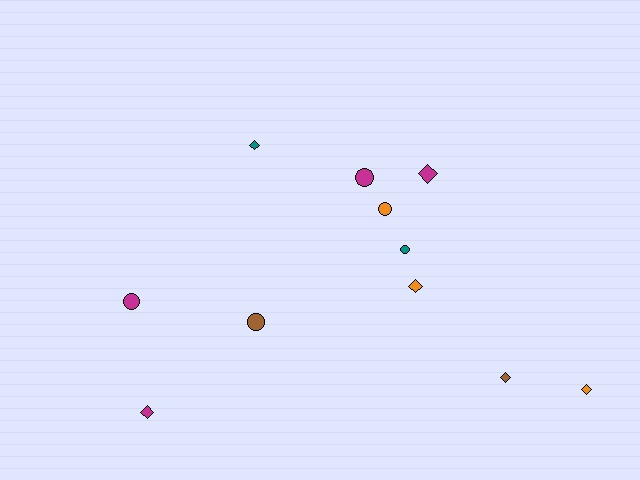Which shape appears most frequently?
Diamond, with 6 objects.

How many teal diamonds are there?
There is 1 teal diamond.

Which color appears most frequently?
Magenta, with 4 objects.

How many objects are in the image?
There are 11 objects.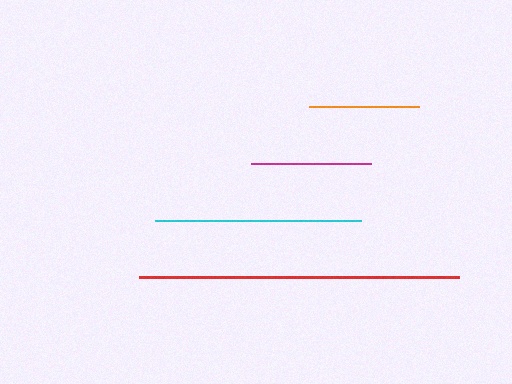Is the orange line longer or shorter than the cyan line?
The cyan line is longer than the orange line.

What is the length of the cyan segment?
The cyan segment is approximately 206 pixels long.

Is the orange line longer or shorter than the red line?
The red line is longer than the orange line.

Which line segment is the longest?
The red line is the longest at approximately 320 pixels.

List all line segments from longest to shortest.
From longest to shortest: red, cyan, magenta, orange.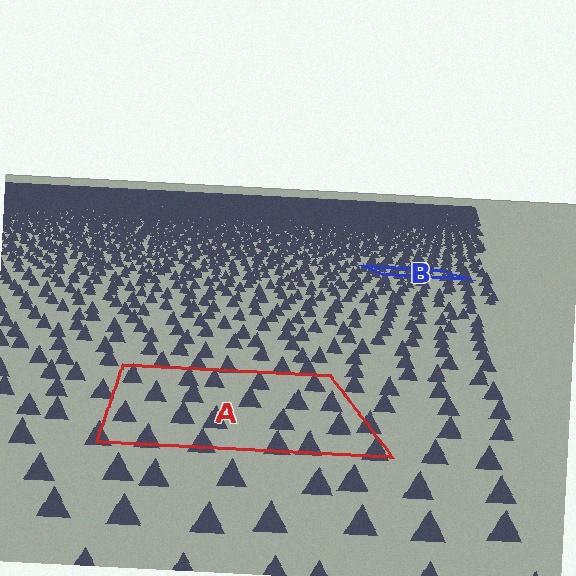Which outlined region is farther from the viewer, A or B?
Region B is farther from the viewer — the texture elements inside it appear smaller and more densely packed.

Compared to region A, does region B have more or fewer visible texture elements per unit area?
Region B has more texture elements per unit area — they are packed more densely because it is farther away.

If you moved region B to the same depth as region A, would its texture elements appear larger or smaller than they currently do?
They would appear larger. At a closer depth, the same texture elements are projected at a bigger on-screen size.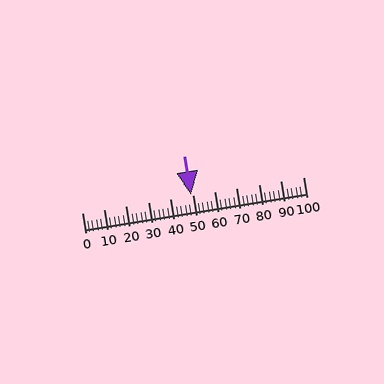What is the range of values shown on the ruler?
The ruler shows values from 0 to 100.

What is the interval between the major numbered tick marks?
The major tick marks are spaced 10 units apart.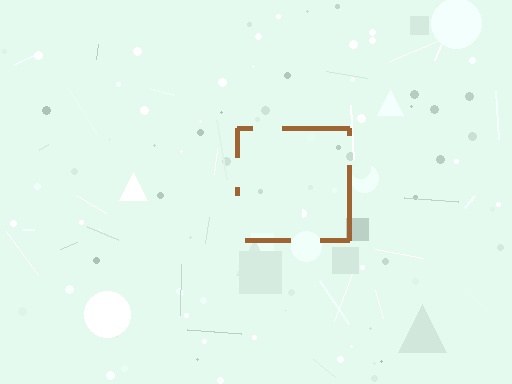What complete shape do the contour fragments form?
The contour fragments form a square.